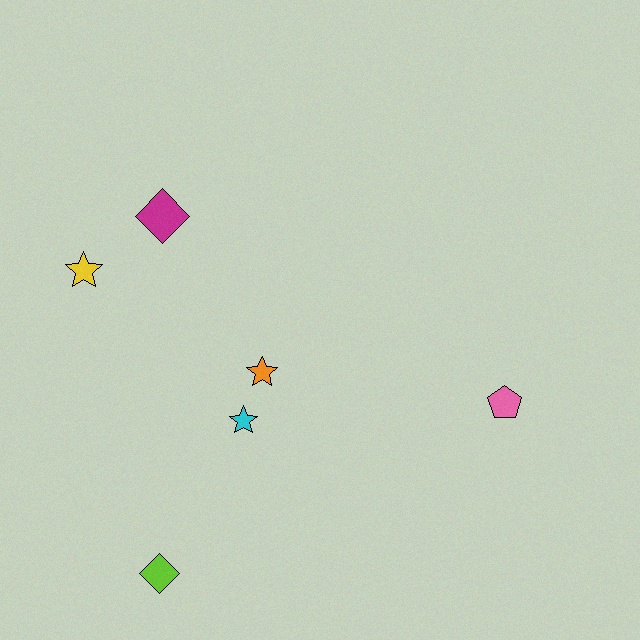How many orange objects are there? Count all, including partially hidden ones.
There is 1 orange object.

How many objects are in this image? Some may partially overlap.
There are 6 objects.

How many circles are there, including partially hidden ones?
There are no circles.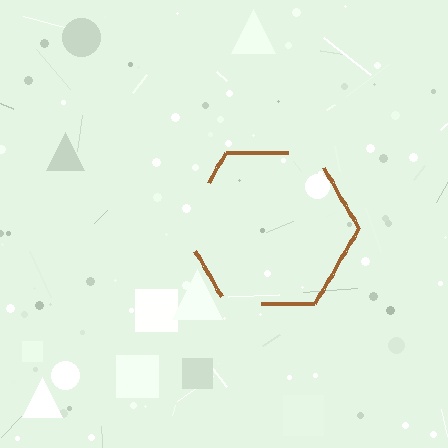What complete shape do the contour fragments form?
The contour fragments form a hexagon.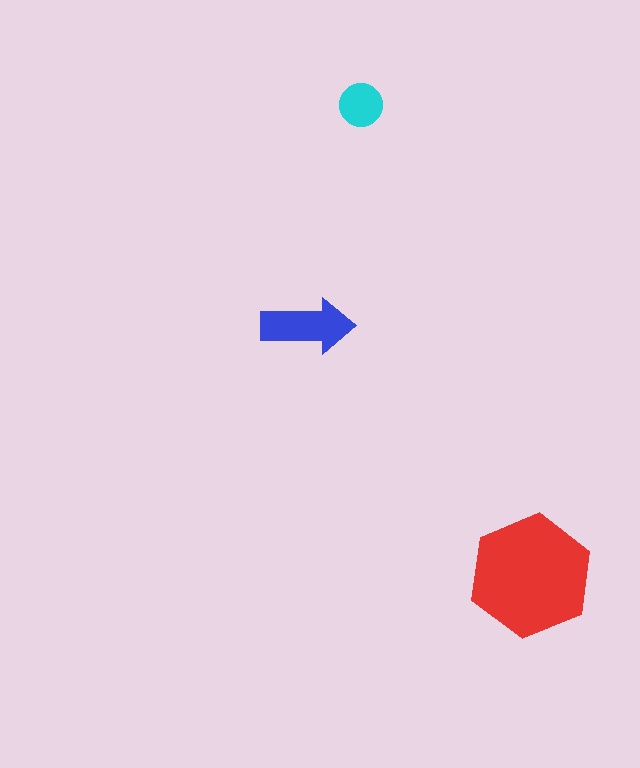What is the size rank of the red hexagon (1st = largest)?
1st.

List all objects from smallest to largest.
The cyan circle, the blue arrow, the red hexagon.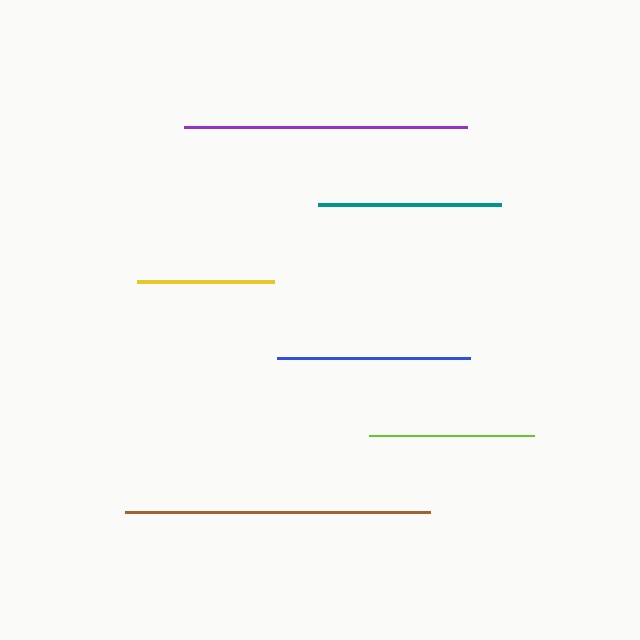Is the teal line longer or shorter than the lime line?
The teal line is longer than the lime line.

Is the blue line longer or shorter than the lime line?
The blue line is longer than the lime line.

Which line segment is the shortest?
The yellow line is the shortest at approximately 137 pixels.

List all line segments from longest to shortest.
From longest to shortest: brown, purple, blue, teal, lime, yellow.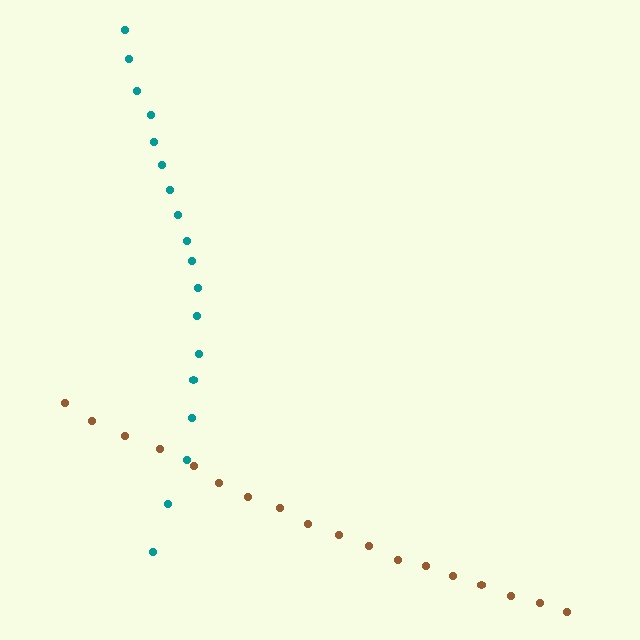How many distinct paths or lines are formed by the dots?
There are 2 distinct paths.